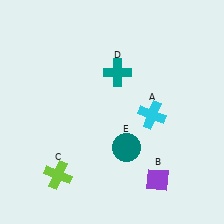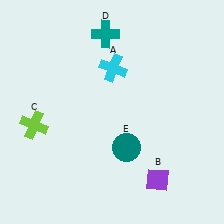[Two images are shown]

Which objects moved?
The objects that moved are: the cyan cross (A), the lime cross (C), the teal cross (D).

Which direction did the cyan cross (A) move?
The cyan cross (A) moved up.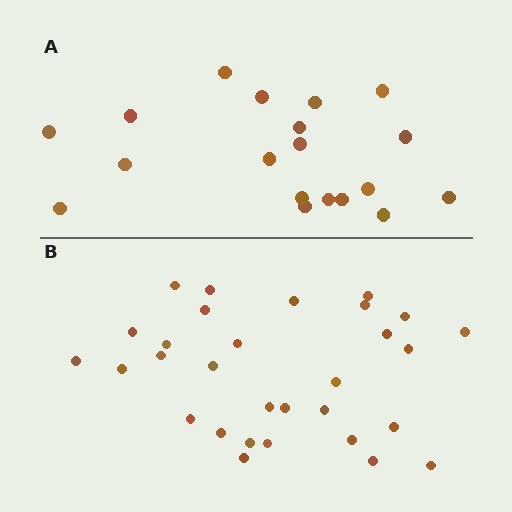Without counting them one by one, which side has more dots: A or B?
Region B (the bottom region) has more dots.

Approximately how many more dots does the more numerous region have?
Region B has roughly 12 or so more dots than region A.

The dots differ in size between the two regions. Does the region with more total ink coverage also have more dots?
No. Region A has more total ink coverage because its dots are larger, but region B actually contains more individual dots. Total area can be misleading — the number of items is what matters here.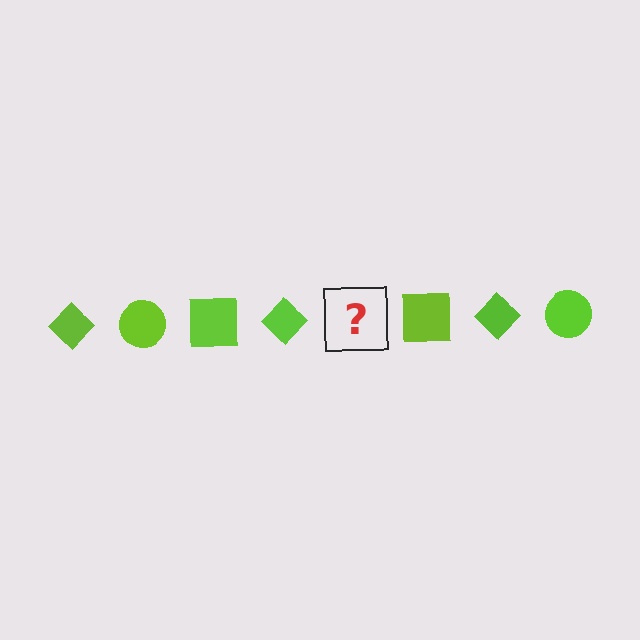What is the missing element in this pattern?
The missing element is a lime circle.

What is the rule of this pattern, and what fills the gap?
The rule is that the pattern cycles through diamond, circle, square shapes in lime. The gap should be filled with a lime circle.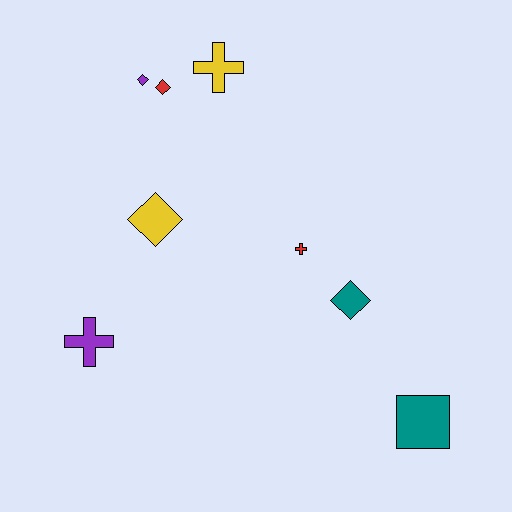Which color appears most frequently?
Teal, with 2 objects.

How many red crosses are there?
There is 1 red cross.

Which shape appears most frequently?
Diamond, with 4 objects.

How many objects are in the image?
There are 8 objects.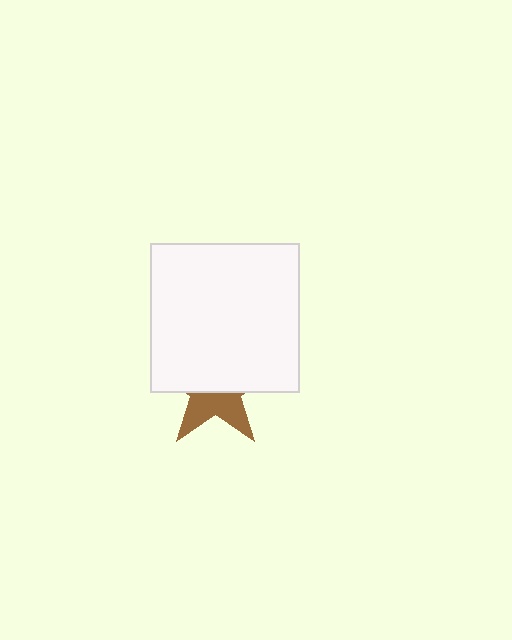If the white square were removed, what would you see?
You would see the complete brown star.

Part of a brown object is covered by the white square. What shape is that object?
It is a star.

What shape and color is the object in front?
The object in front is a white square.